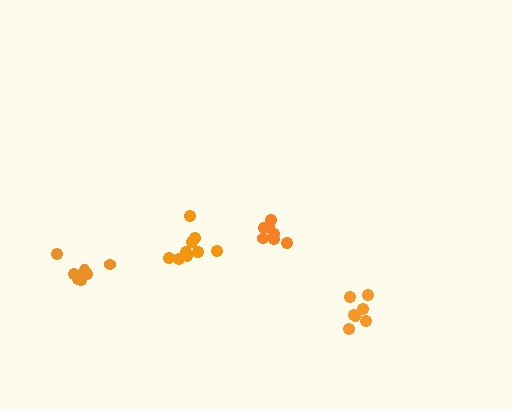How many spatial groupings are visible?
There are 4 spatial groupings.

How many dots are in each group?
Group 1: 7 dots, Group 2: 7 dots, Group 3: 8 dots, Group 4: 9 dots (31 total).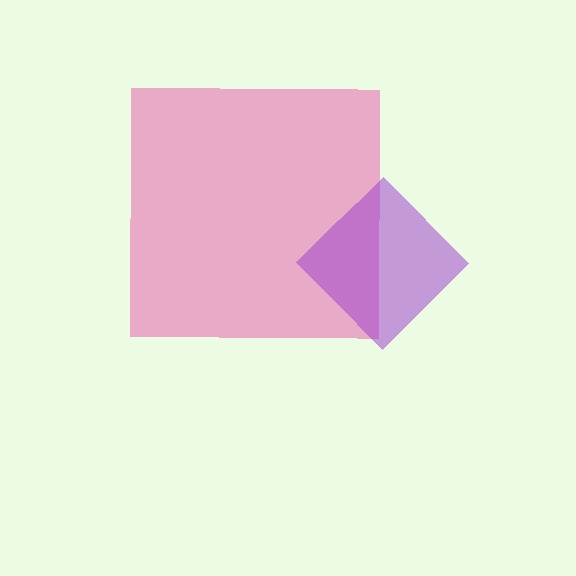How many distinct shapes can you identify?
There are 2 distinct shapes: a pink square, a purple diamond.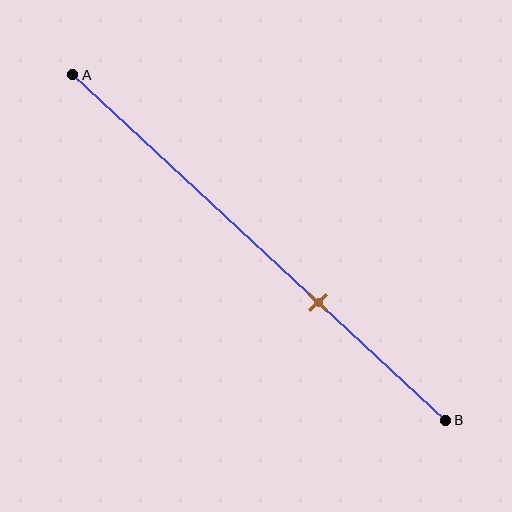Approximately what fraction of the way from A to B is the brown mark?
The brown mark is approximately 65% of the way from A to B.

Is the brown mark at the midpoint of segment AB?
No, the mark is at about 65% from A, not at the 50% midpoint.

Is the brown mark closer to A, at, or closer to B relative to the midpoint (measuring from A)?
The brown mark is closer to point B than the midpoint of segment AB.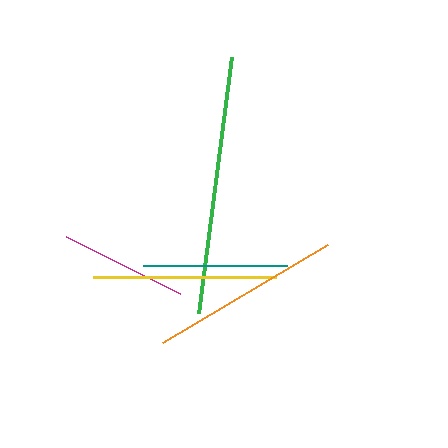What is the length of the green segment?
The green segment is approximately 259 pixels long.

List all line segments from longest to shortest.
From longest to shortest: green, orange, yellow, teal, magenta.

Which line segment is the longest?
The green line is the longest at approximately 259 pixels.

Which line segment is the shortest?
The magenta line is the shortest at approximately 128 pixels.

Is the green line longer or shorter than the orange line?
The green line is longer than the orange line.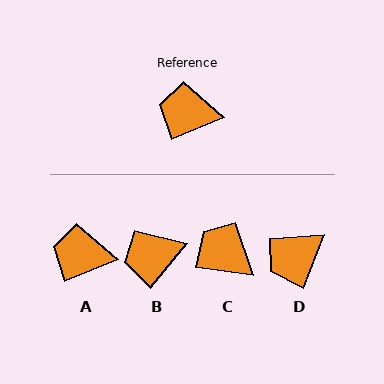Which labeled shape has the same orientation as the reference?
A.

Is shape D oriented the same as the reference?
No, it is off by about 45 degrees.